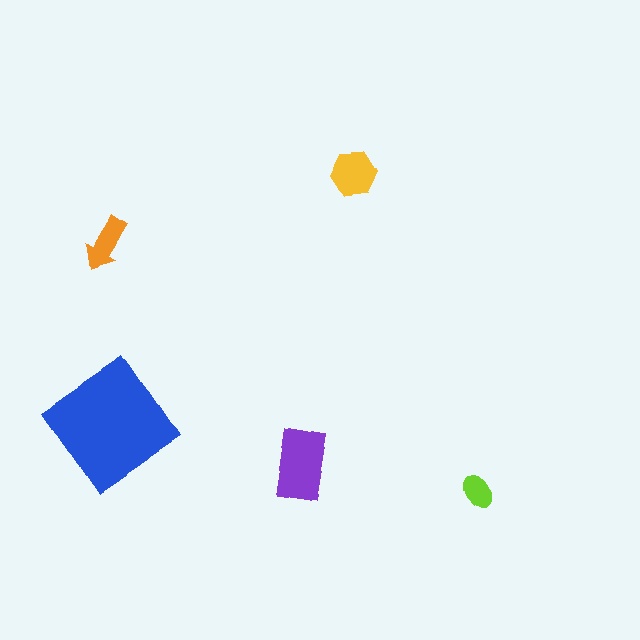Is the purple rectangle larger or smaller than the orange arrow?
Larger.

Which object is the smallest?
The lime ellipse.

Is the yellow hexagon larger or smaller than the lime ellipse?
Larger.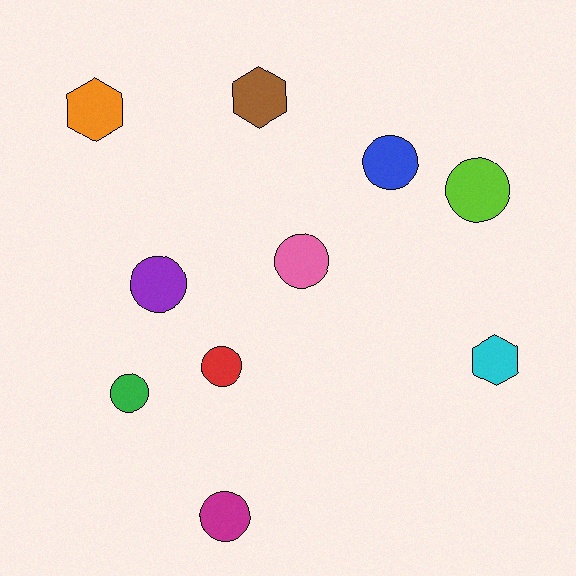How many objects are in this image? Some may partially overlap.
There are 10 objects.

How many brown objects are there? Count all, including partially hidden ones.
There is 1 brown object.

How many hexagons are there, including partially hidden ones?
There are 3 hexagons.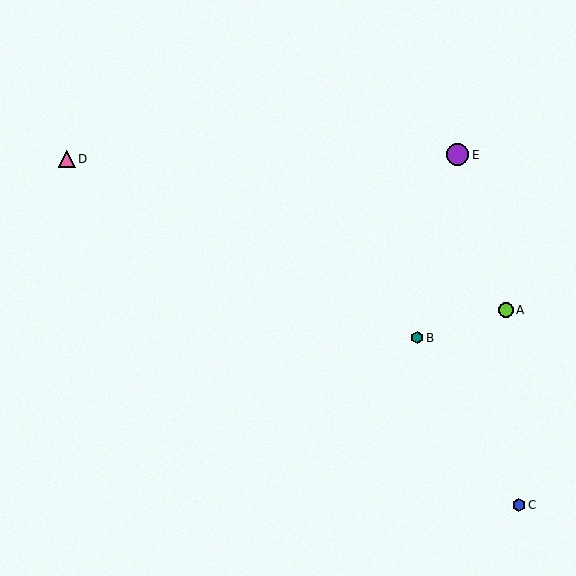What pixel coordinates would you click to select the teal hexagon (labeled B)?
Click at (417, 337) to select the teal hexagon B.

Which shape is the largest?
The purple circle (labeled E) is the largest.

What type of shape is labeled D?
Shape D is a pink triangle.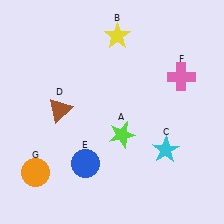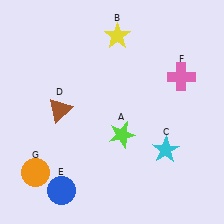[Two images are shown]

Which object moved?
The blue circle (E) moved down.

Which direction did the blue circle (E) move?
The blue circle (E) moved down.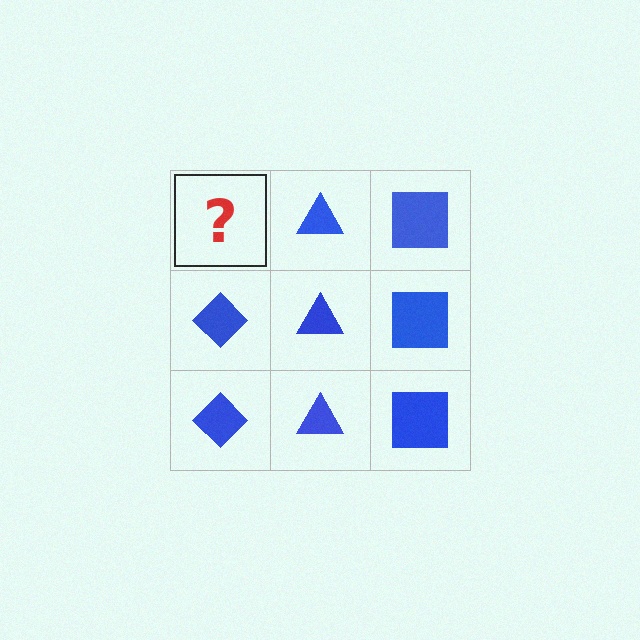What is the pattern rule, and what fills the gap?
The rule is that each column has a consistent shape. The gap should be filled with a blue diamond.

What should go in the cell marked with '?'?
The missing cell should contain a blue diamond.